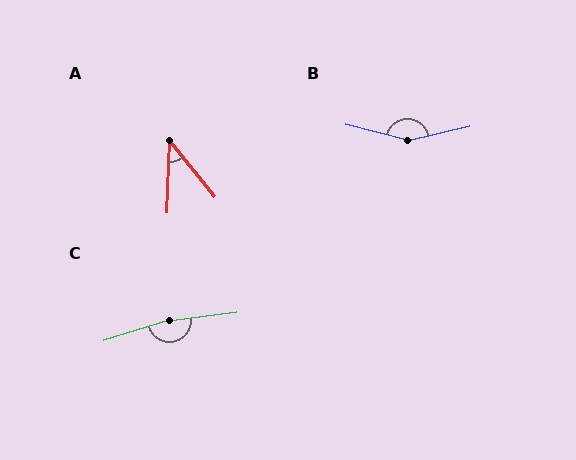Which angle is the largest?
C, at approximately 170 degrees.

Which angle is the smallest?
A, at approximately 41 degrees.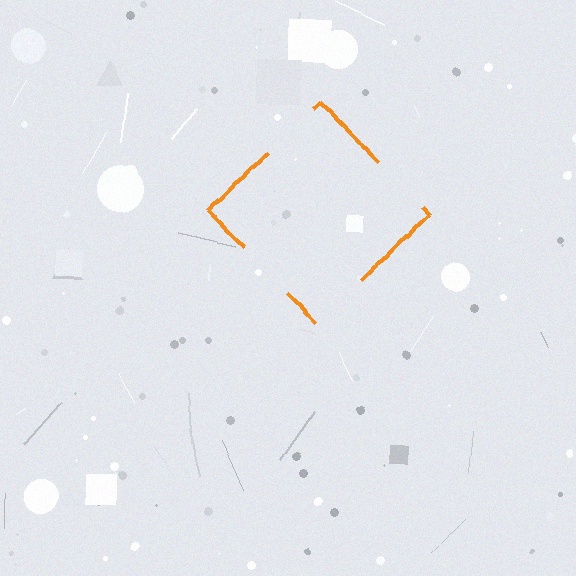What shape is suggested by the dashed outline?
The dashed outline suggests a diamond.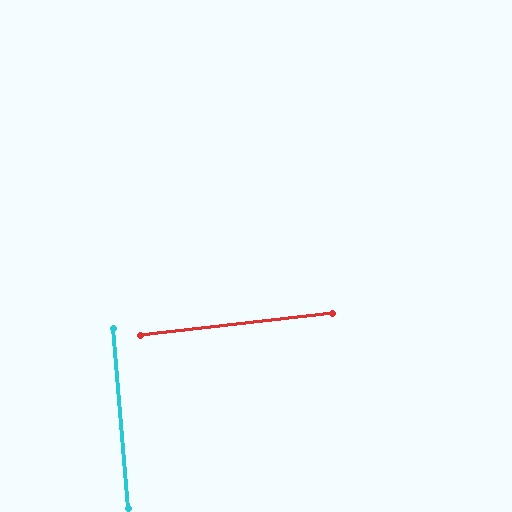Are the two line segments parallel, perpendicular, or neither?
Perpendicular — they meet at approximately 88°.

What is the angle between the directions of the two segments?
Approximately 88 degrees.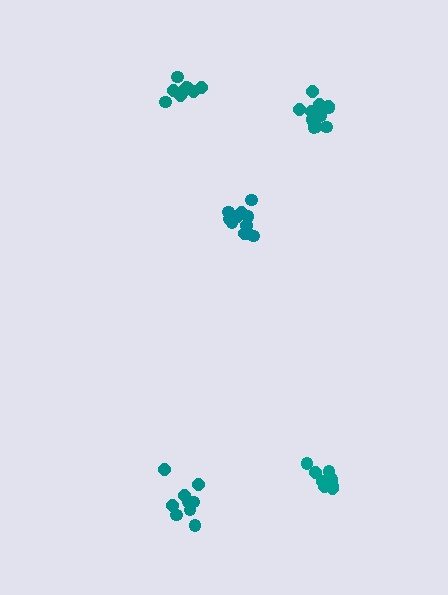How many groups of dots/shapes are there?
There are 5 groups.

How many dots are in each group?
Group 1: 11 dots, Group 2: 9 dots, Group 3: 9 dots, Group 4: 9 dots, Group 5: 14 dots (52 total).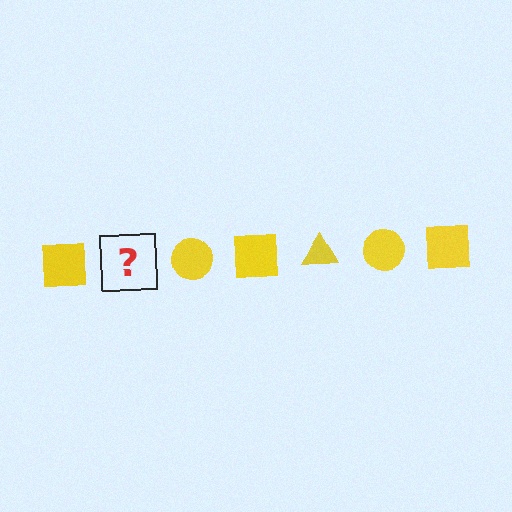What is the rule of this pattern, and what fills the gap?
The rule is that the pattern cycles through square, triangle, circle shapes in yellow. The gap should be filled with a yellow triangle.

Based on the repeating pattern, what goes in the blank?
The blank should be a yellow triangle.